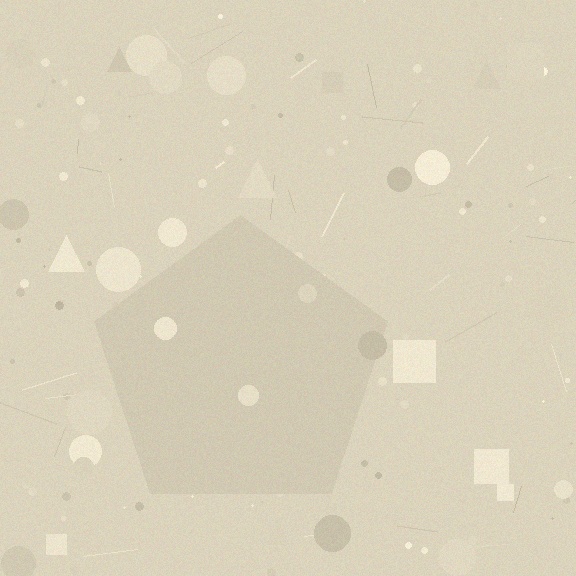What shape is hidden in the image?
A pentagon is hidden in the image.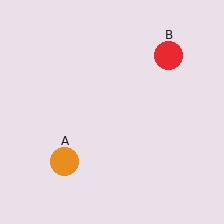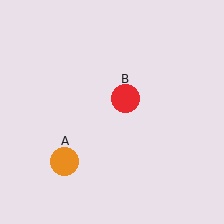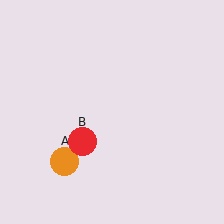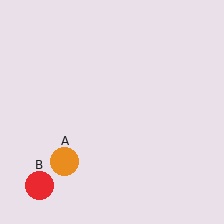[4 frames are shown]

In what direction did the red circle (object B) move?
The red circle (object B) moved down and to the left.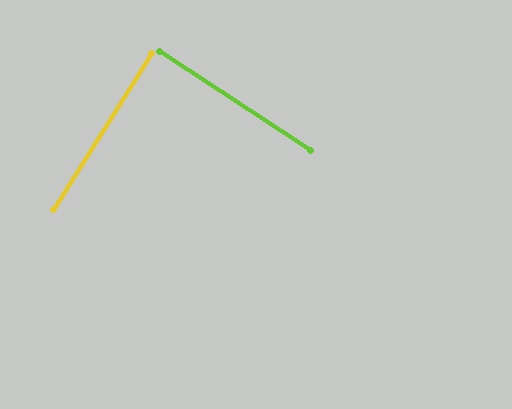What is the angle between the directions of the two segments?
Approximately 89 degrees.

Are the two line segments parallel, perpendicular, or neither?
Perpendicular — they meet at approximately 89°.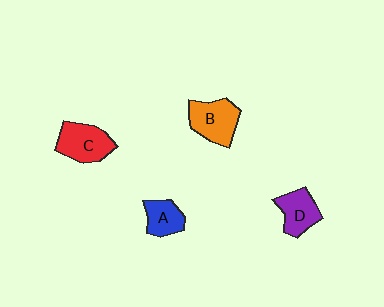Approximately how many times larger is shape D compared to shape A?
Approximately 1.2 times.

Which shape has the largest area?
Shape B (orange).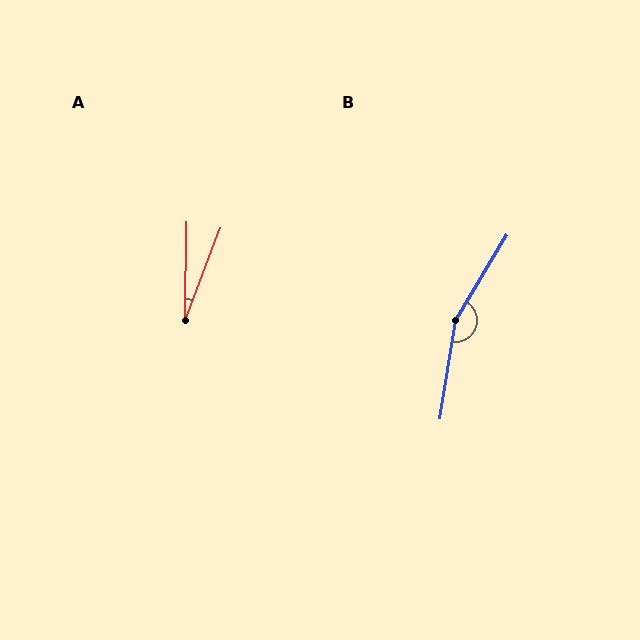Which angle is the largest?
B, at approximately 158 degrees.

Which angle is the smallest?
A, at approximately 20 degrees.